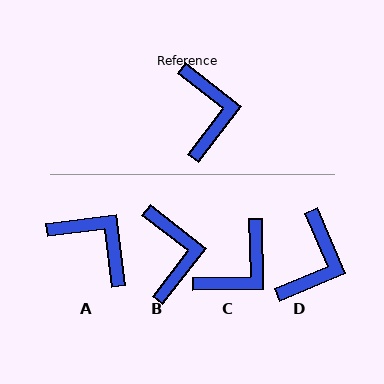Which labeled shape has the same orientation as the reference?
B.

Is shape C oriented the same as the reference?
No, it is off by about 51 degrees.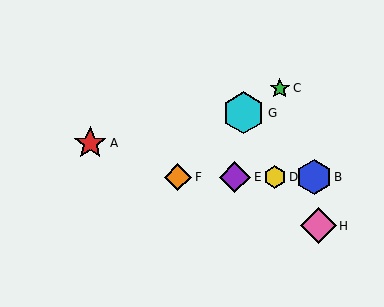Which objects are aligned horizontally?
Objects B, D, E, F are aligned horizontally.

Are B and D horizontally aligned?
Yes, both are at y≈177.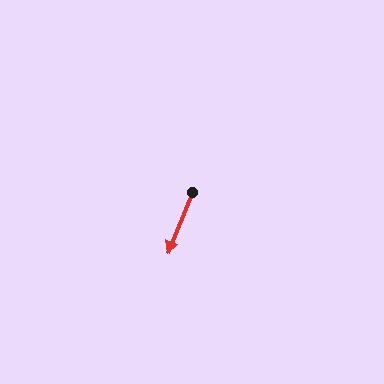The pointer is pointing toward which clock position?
Roughly 7 o'clock.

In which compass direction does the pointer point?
South.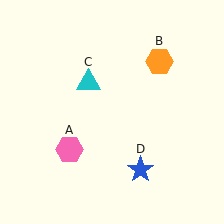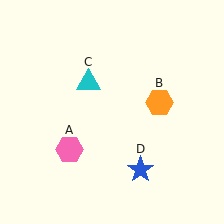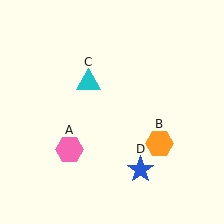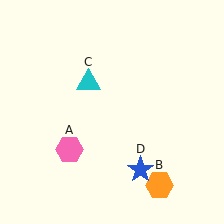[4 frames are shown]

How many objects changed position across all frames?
1 object changed position: orange hexagon (object B).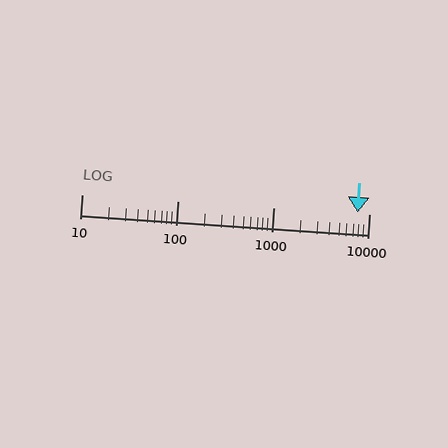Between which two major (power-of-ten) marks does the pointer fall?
The pointer is between 1000 and 10000.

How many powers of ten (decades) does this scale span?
The scale spans 3 decades, from 10 to 10000.